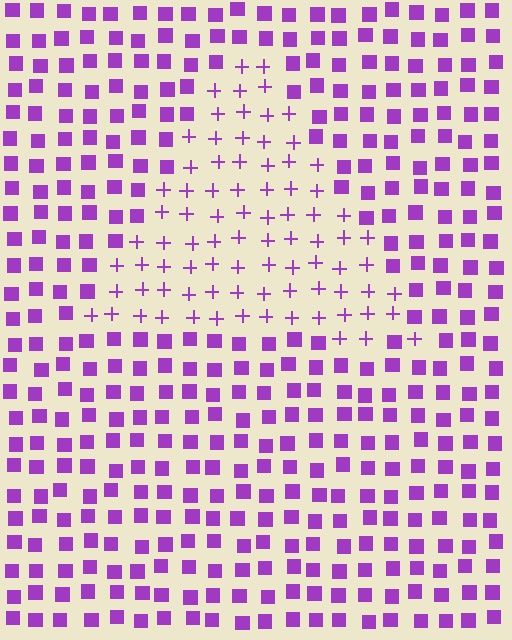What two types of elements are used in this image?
The image uses plus signs inside the triangle region and squares outside it.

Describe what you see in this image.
The image is filled with small purple elements arranged in a uniform grid. A triangle-shaped region contains plus signs, while the surrounding area contains squares. The boundary is defined purely by the change in element shape.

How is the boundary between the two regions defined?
The boundary is defined by a change in element shape: plus signs inside vs. squares outside. All elements share the same color and spacing.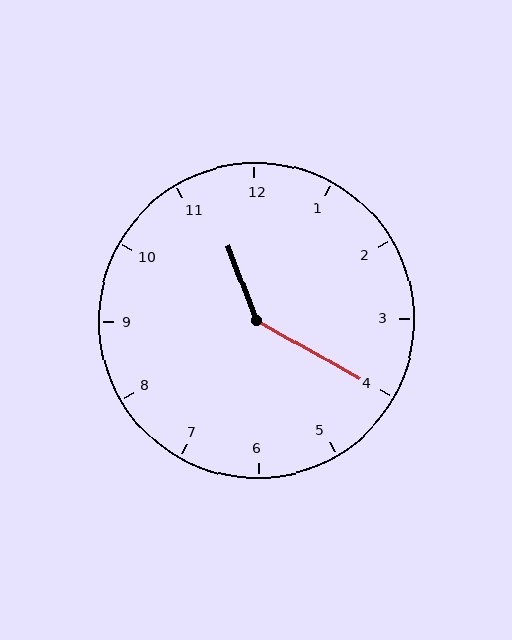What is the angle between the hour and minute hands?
Approximately 140 degrees.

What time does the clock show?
11:20.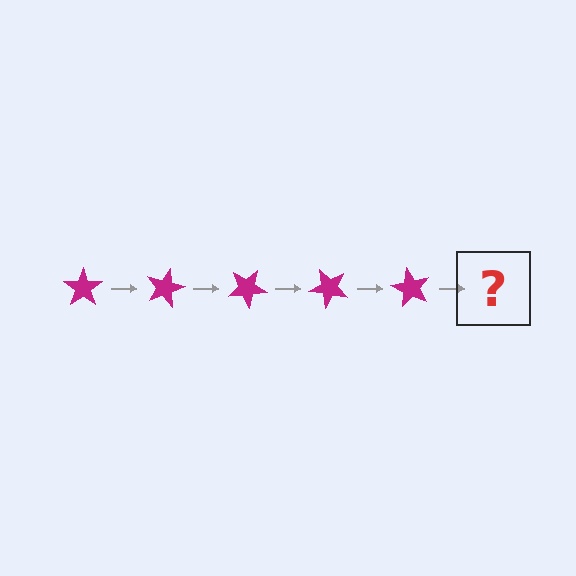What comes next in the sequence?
The next element should be a magenta star rotated 75 degrees.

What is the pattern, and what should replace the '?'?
The pattern is that the star rotates 15 degrees each step. The '?' should be a magenta star rotated 75 degrees.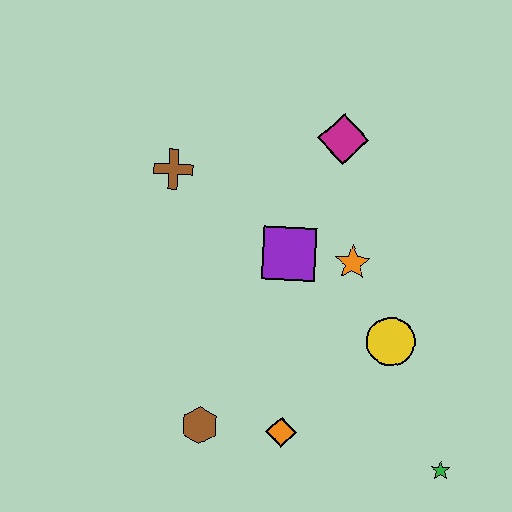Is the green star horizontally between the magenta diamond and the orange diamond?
No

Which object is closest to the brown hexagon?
The orange diamond is closest to the brown hexagon.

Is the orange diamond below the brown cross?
Yes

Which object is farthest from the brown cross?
The green star is farthest from the brown cross.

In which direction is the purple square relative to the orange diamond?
The purple square is above the orange diamond.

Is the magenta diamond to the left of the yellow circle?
Yes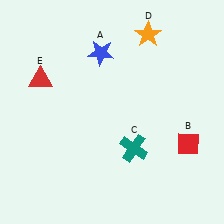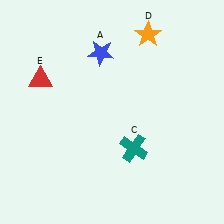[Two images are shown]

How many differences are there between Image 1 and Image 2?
There is 1 difference between the two images.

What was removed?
The red diamond (B) was removed in Image 2.